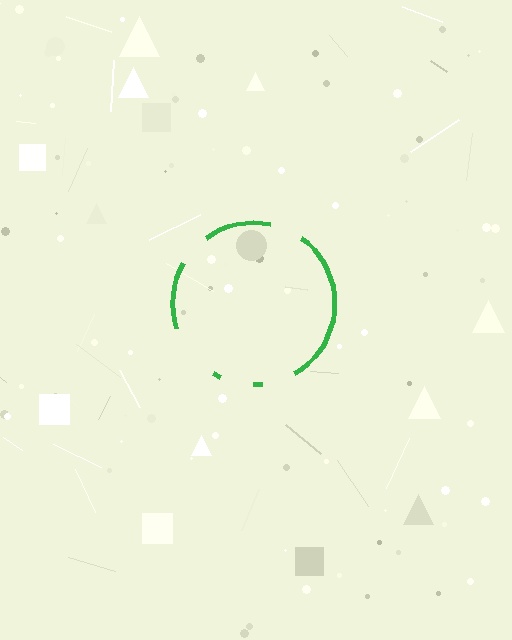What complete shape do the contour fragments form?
The contour fragments form a circle.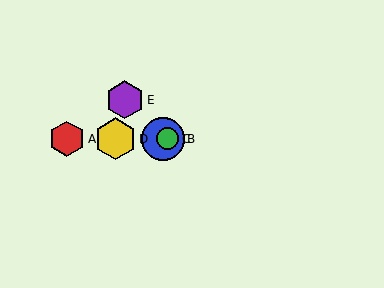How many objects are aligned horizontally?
4 objects (A, B, C, D) are aligned horizontally.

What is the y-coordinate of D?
Object D is at y≈139.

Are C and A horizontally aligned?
Yes, both are at y≈139.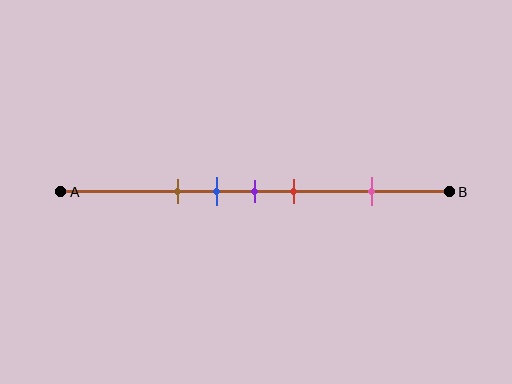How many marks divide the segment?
There are 5 marks dividing the segment.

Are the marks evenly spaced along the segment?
No, the marks are not evenly spaced.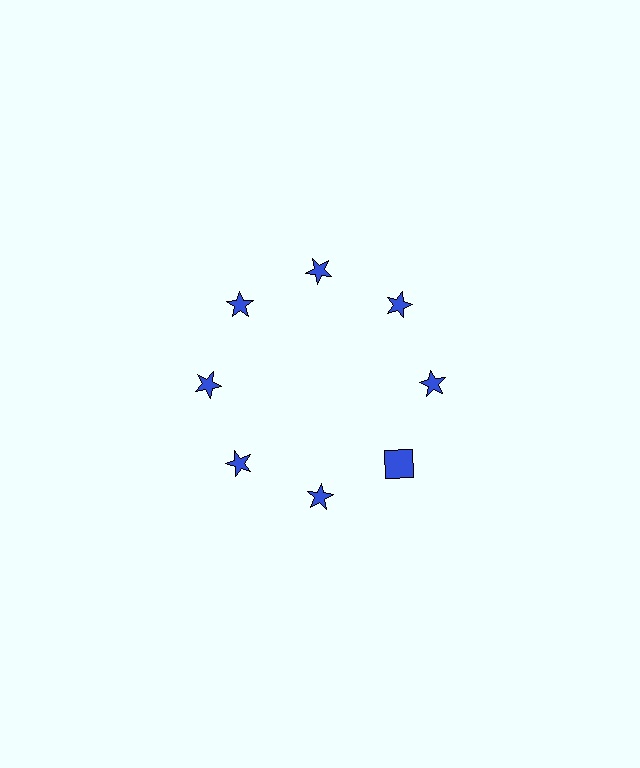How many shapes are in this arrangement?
There are 8 shapes arranged in a ring pattern.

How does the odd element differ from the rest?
It has a different shape: square instead of star.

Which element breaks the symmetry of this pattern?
The blue square at roughly the 4 o'clock position breaks the symmetry. All other shapes are blue stars.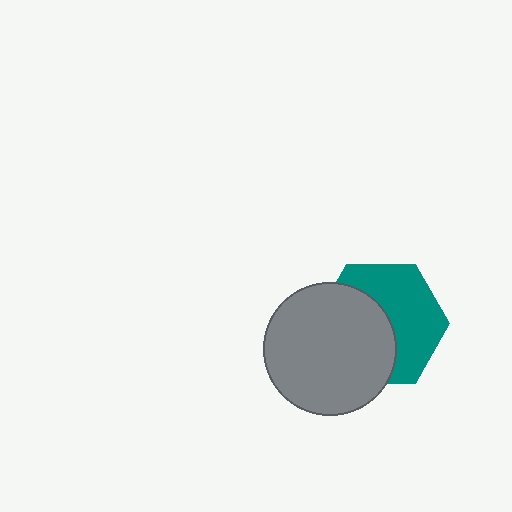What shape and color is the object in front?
The object in front is a gray circle.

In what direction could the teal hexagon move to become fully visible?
The teal hexagon could move right. That would shift it out from behind the gray circle entirely.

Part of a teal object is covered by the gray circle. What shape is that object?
It is a hexagon.